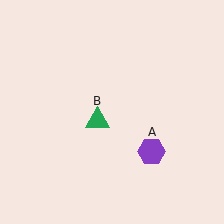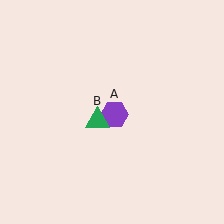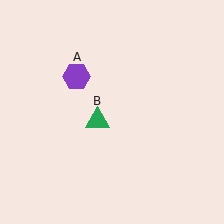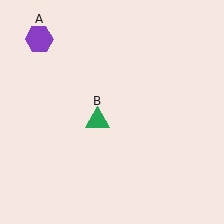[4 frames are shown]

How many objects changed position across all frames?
1 object changed position: purple hexagon (object A).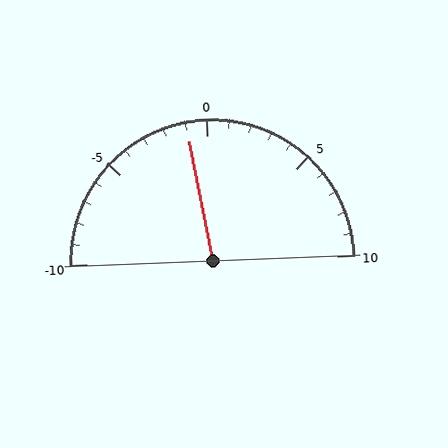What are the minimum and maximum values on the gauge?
The gauge ranges from -10 to 10.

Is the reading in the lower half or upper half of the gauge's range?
The reading is in the lower half of the range (-10 to 10).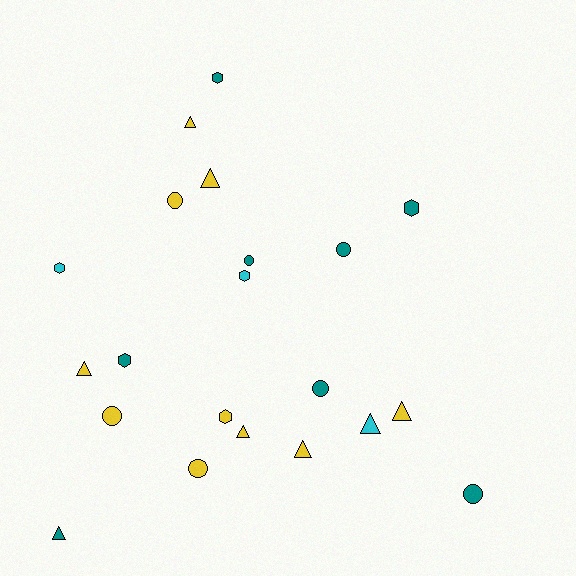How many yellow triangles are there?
There are 6 yellow triangles.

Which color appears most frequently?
Yellow, with 10 objects.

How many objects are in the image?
There are 21 objects.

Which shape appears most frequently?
Triangle, with 8 objects.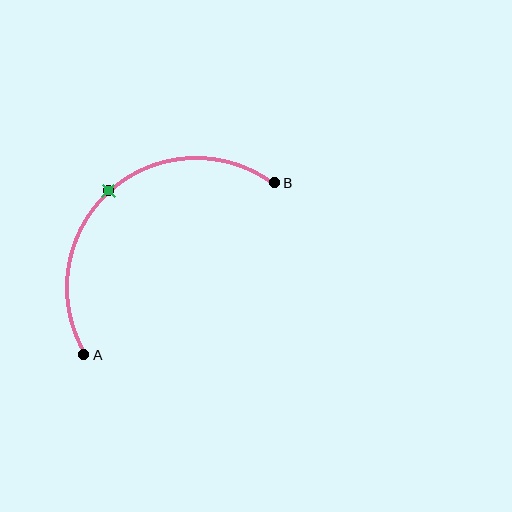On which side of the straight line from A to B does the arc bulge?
The arc bulges above and to the left of the straight line connecting A and B.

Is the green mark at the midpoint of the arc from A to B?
Yes. The green mark lies on the arc at equal arc-length from both A and B — it is the arc midpoint.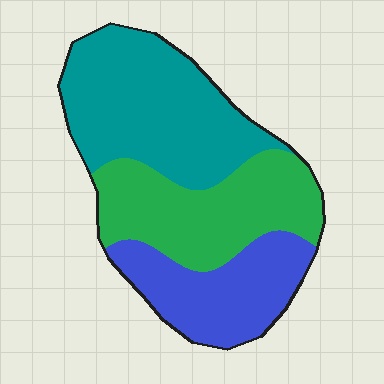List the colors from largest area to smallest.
From largest to smallest: teal, green, blue.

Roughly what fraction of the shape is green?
Green covers about 35% of the shape.